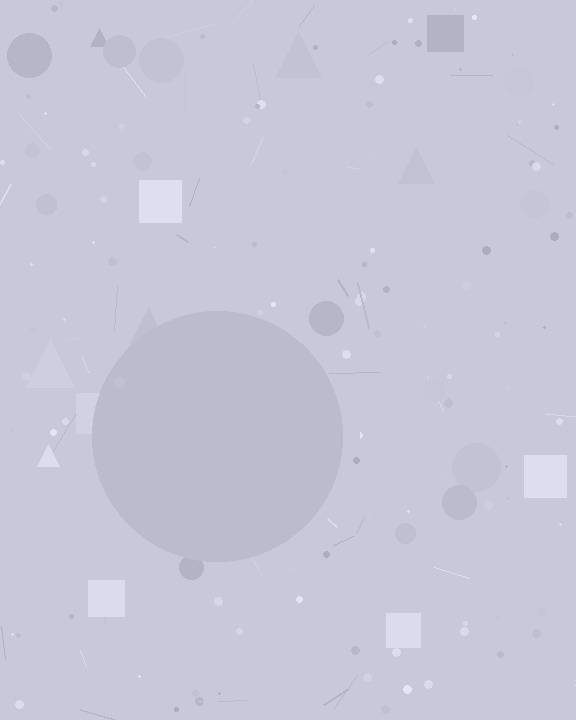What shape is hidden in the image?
A circle is hidden in the image.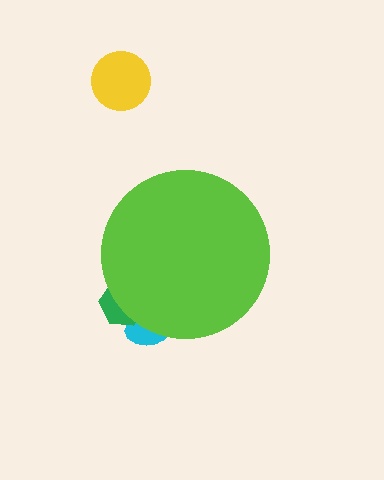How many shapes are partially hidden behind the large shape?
2 shapes are partially hidden.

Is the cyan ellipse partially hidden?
Yes, the cyan ellipse is partially hidden behind the lime circle.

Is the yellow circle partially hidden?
No, the yellow circle is fully visible.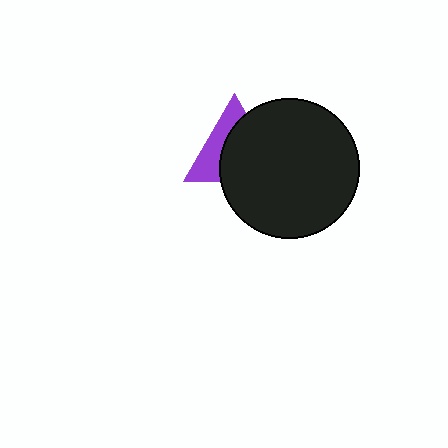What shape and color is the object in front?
The object in front is a black circle.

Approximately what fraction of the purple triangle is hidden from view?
Roughly 60% of the purple triangle is hidden behind the black circle.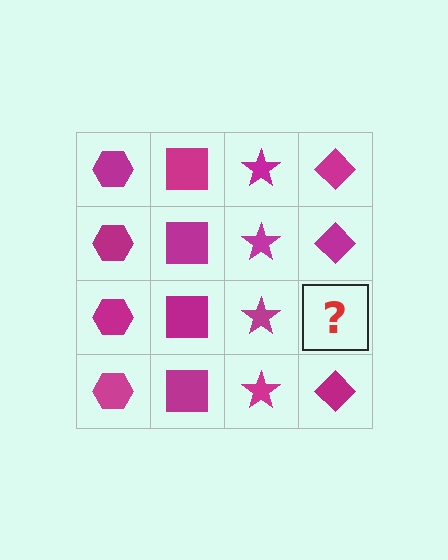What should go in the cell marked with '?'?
The missing cell should contain a magenta diamond.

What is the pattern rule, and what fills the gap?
The rule is that each column has a consistent shape. The gap should be filled with a magenta diamond.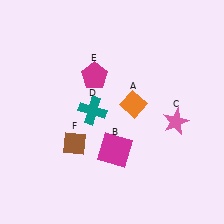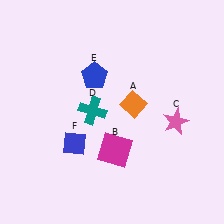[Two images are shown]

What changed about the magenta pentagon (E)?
In Image 1, E is magenta. In Image 2, it changed to blue.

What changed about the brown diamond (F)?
In Image 1, F is brown. In Image 2, it changed to blue.